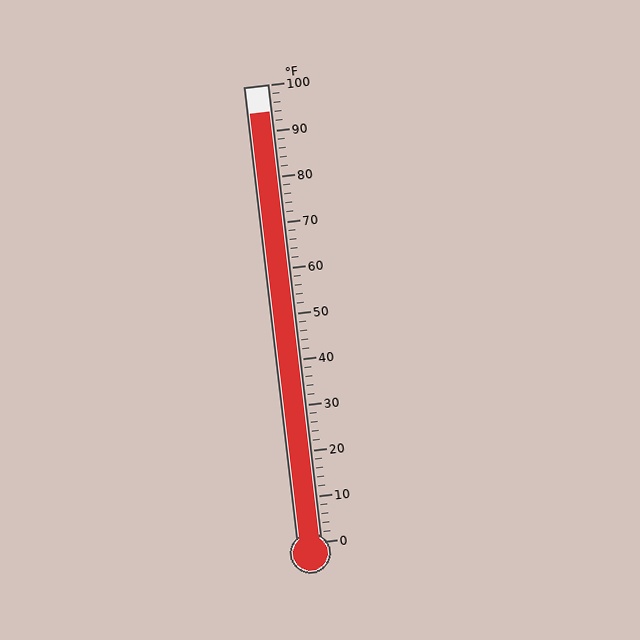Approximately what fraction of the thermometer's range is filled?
The thermometer is filled to approximately 95% of its range.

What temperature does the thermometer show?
The thermometer shows approximately 94°F.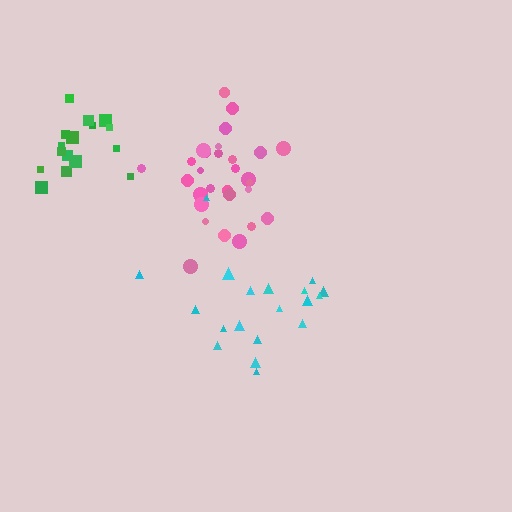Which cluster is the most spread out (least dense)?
Cyan.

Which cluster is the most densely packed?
Green.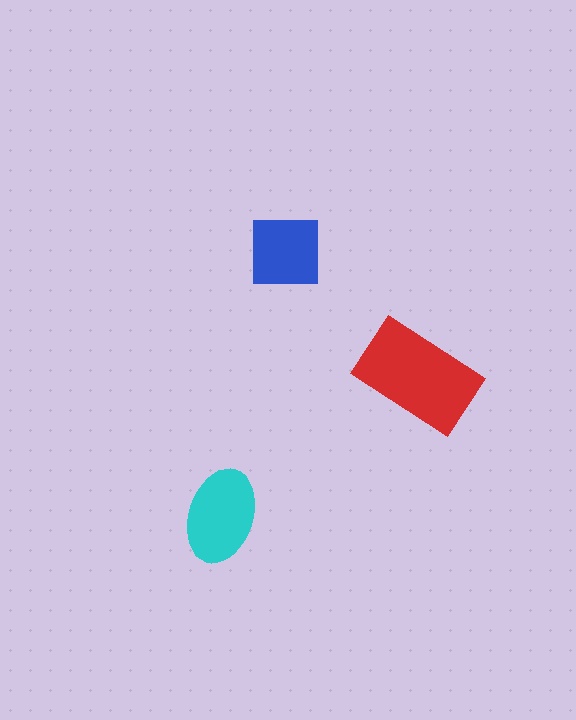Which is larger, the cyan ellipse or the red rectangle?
The red rectangle.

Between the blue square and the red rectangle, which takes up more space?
The red rectangle.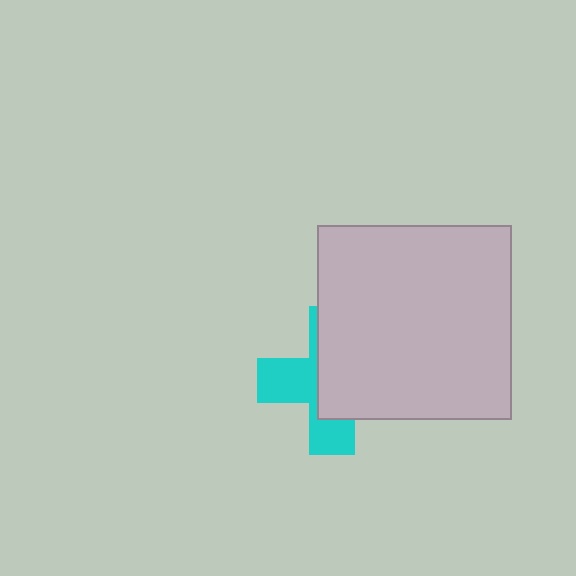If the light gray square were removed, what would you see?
You would see the complete cyan cross.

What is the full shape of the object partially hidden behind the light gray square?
The partially hidden object is a cyan cross.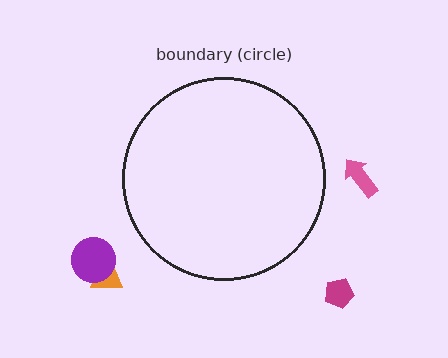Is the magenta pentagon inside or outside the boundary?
Outside.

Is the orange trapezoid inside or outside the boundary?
Outside.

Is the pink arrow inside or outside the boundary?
Outside.